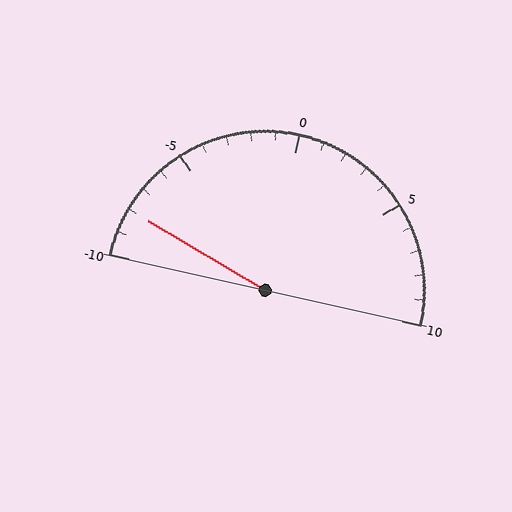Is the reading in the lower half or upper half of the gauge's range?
The reading is in the lower half of the range (-10 to 10).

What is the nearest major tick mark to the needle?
The nearest major tick mark is -10.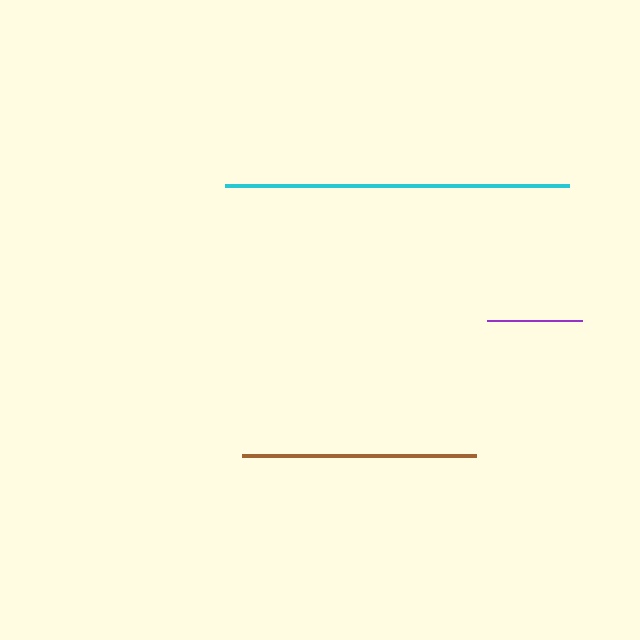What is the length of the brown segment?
The brown segment is approximately 234 pixels long.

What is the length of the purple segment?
The purple segment is approximately 94 pixels long.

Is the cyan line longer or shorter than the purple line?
The cyan line is longer than the purple line.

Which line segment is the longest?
The cyan line is the longest at approximately 344 pixels.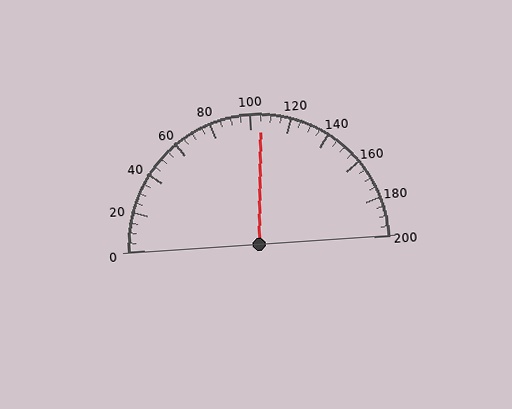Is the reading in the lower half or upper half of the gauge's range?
The reading is in the upper half of the range (0 to 200).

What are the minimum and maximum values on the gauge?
The gauge ranges from 0 to 200.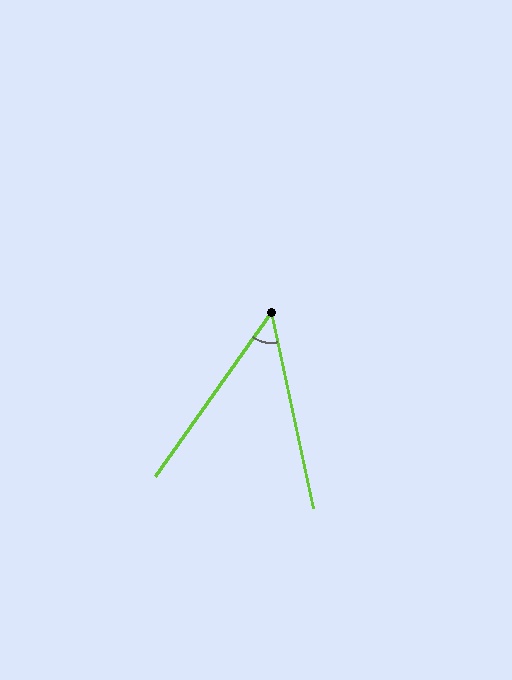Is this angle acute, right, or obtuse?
It is acute.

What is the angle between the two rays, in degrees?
Approximately 47 degrees.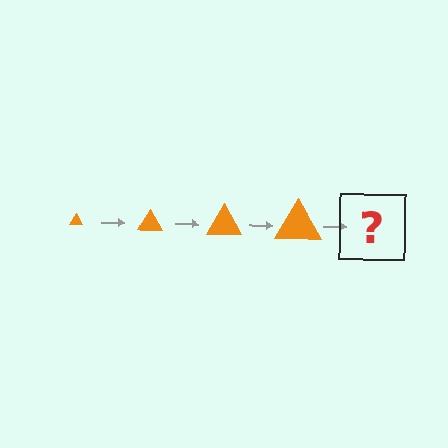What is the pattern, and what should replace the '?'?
The pattern is that the triangle gets progressively larger each step. The '?' should be an orange triangle, larger than the previous one.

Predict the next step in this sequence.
The next step is an orange triangle, larger than the previous one.